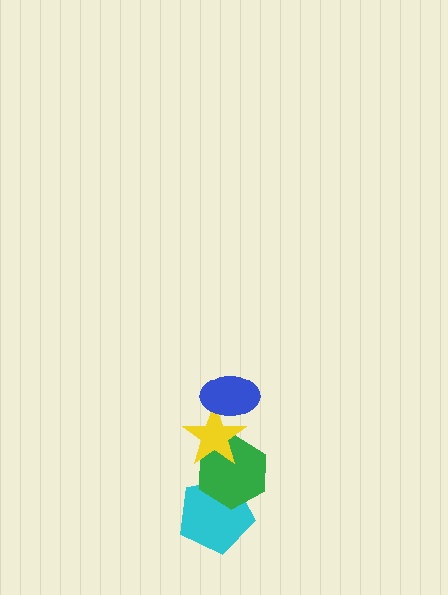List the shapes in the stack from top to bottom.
From top to bottom: the blue ellipse, the yellow star, the green hexagon, the cyan pentagon.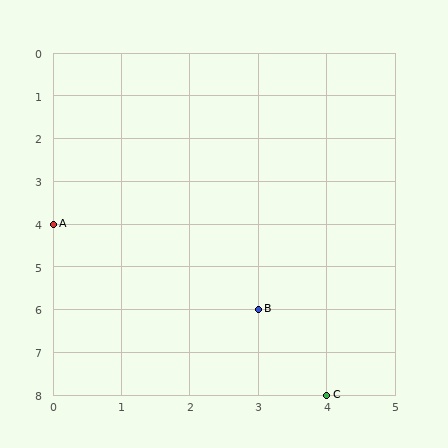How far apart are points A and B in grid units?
Points A and B are 3 columns and 2 rows apart (about 3.6 grid units diagonally).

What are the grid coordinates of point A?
Point A is at grid coordinates (0, 4).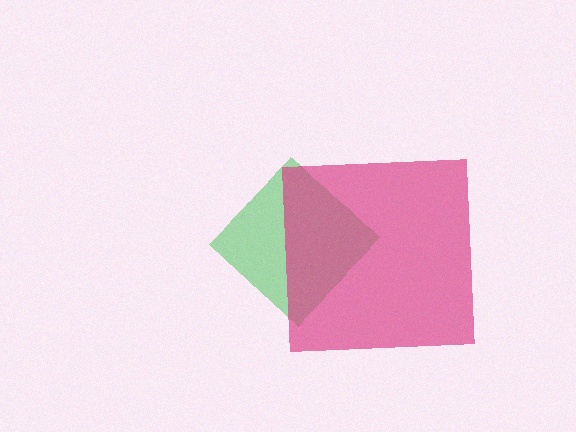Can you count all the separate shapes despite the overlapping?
Yes, there are 2 separate shapes.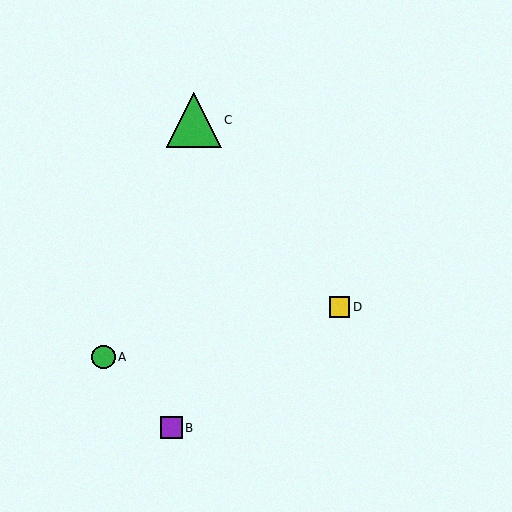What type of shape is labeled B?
Shape B is a purple square.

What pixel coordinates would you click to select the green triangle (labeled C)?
Click at (194, 120) to select the green triangle C.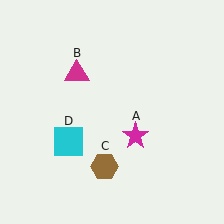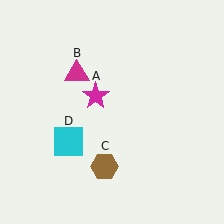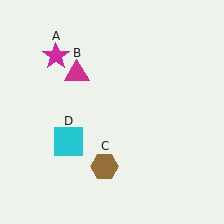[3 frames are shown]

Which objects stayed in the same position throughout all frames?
Magenta triangle (object B) and brown hexagon (object C) and cyan square (object D) remained stationary.